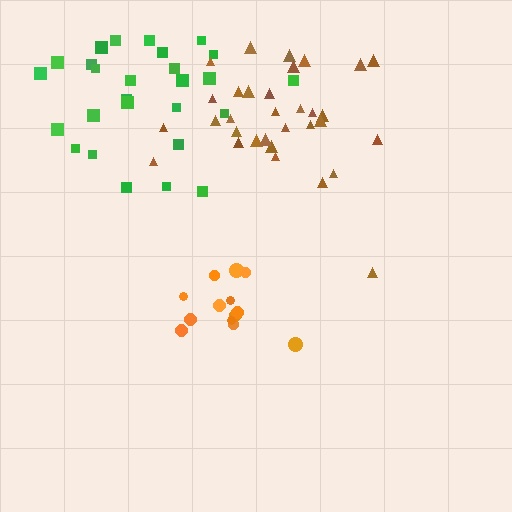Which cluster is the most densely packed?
Orange.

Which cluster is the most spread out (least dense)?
Green.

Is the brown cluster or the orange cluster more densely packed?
Orange.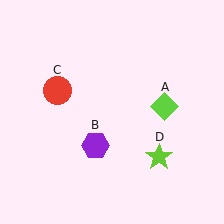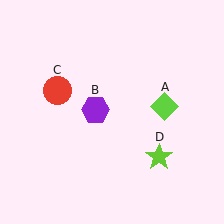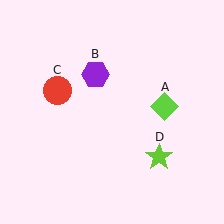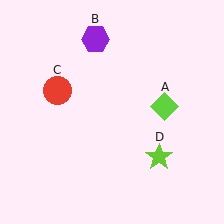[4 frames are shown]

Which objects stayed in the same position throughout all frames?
Lime diamond (object A) and red circle (object C) and lime star (object D) remained stationary.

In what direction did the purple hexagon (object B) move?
The purple hexagon (object B) moved up.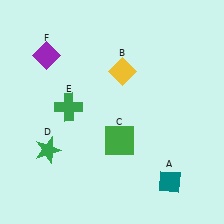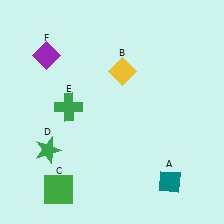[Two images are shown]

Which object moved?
The green square (C) moved left.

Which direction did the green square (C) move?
The green square (C) moved left.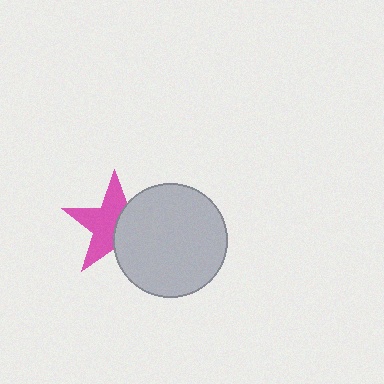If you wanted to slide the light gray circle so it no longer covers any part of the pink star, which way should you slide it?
Slide it right — that is the most direct way to separate the two shapes.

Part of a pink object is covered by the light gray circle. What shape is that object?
It is a star.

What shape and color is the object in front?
The object in front is a light gray circle.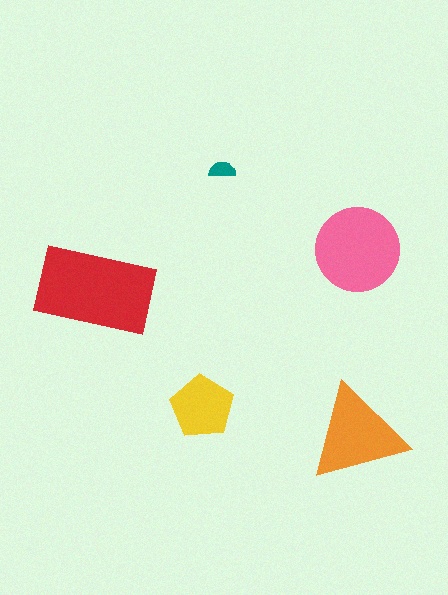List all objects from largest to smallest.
The red rectangle, the pink circle, the orange triangle, the yellow pentagon, the teal semicircle.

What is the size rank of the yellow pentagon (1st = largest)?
4th.